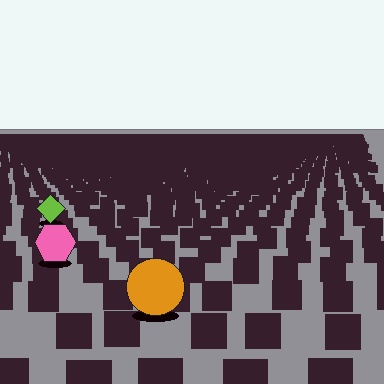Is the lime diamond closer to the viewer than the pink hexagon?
No. The pink hexagon is closer — you can tell from the texture gradient: the ground texture is coarser near it.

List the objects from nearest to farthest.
From nearest to farthest: the orange circle, the pink hexagon, the lime diamond.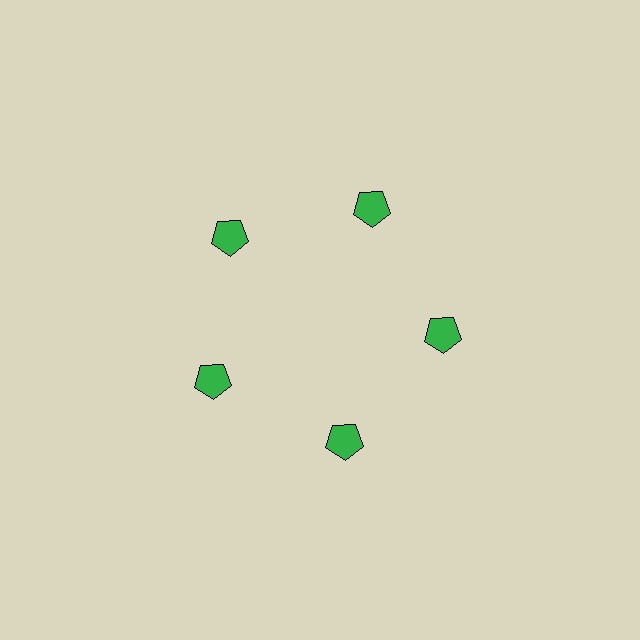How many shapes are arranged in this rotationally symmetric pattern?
There are 5 shapes, arranged in 5 groups of 1.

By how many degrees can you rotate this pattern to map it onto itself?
The pattern maps onto itself every 72 degrees of rotation.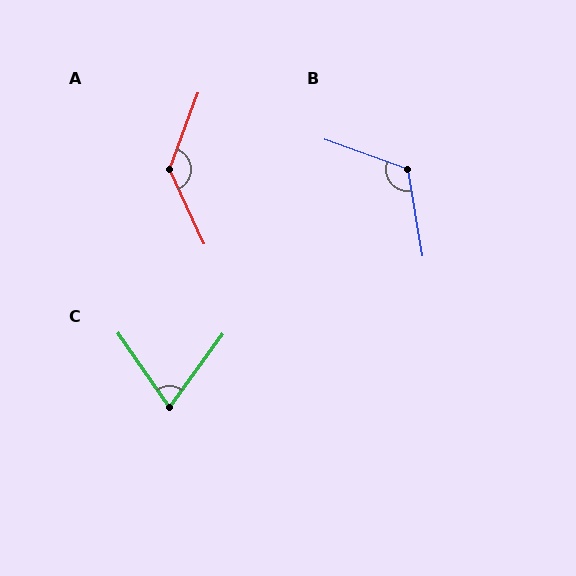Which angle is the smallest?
C, at approximately 71 degrees.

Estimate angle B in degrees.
Approximately 119 degrees.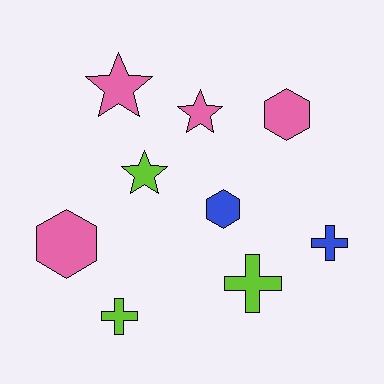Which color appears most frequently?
Pink, with 4 objects.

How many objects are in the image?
There are 9 objects.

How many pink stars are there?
There are 2 pink stars.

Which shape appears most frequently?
Star, with 3 objects.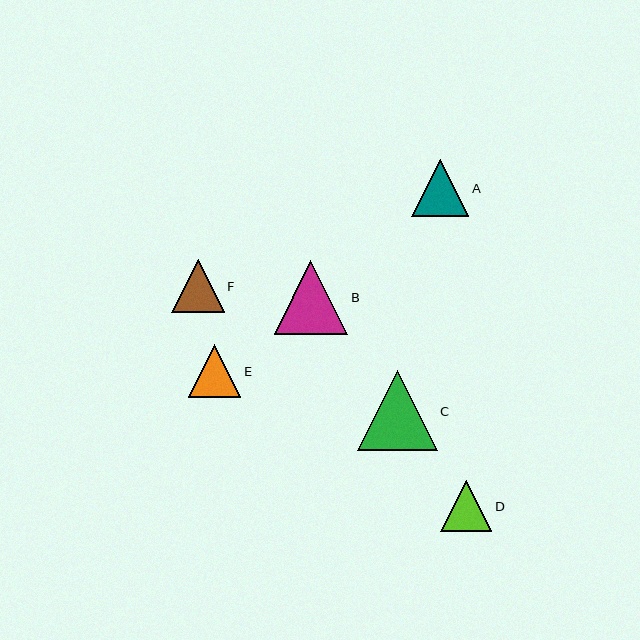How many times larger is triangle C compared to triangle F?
Triangle C is approximately 1.5 times the size of triangle F.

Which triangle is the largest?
Triangle C is the largest with a size of approximately 80 pixels.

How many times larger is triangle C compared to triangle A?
Triangle C is approximately 1.4 times the size of triangle A.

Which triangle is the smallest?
Triangle D is the smallest with a size of approximately 51 pixels.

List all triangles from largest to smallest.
From largest to smallest: C, B, A, E, F, D.